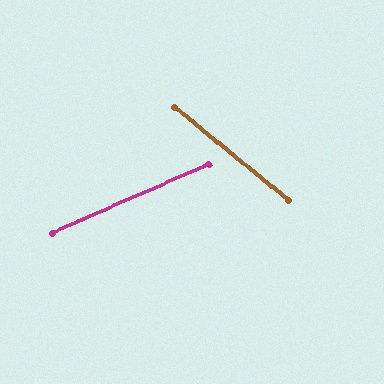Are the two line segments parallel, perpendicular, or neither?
Neither parallel nor perpendicular — they differ by about 63°.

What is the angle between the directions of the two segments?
Approximately 63 degrees.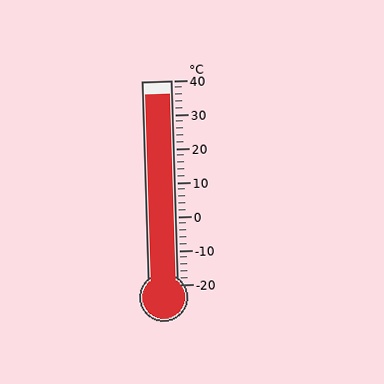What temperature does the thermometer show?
The thermometer shows approximately 36°C.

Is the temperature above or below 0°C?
The temperature is above 0°C.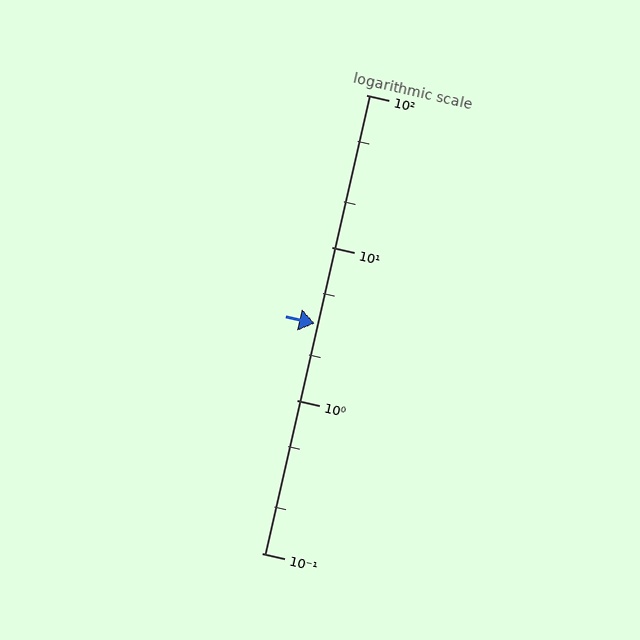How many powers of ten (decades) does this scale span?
The scale spans 3 decades, from 0.1 to 100.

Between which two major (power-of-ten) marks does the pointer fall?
The pointer is between 1 and 10.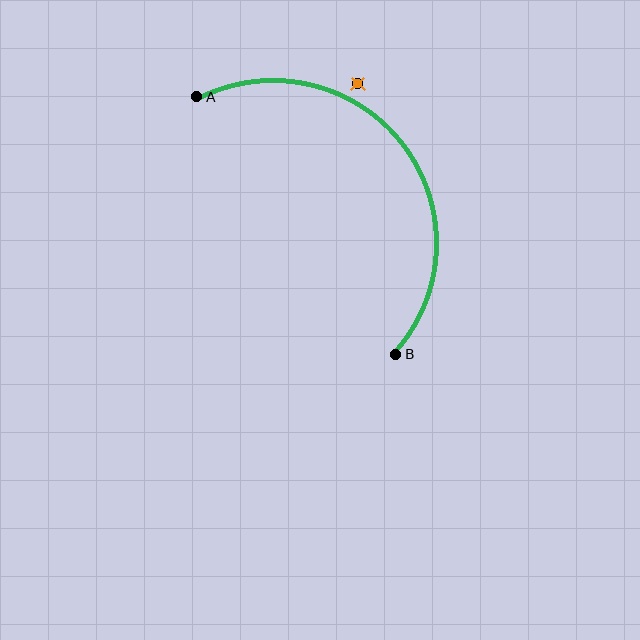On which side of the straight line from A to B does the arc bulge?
The arc bulges above and to the right of the straight line connecting A and B.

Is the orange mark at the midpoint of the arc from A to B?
No — the orange mark does not lie on the arc at all. It sits slightly outside the curve.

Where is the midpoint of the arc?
The arc midpoint is the point on the curve farthest from the straight line joining A and B. It sits above and to the right of that line.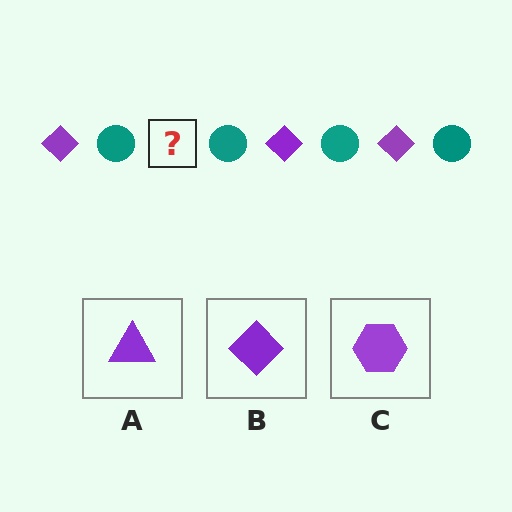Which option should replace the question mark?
Option B.